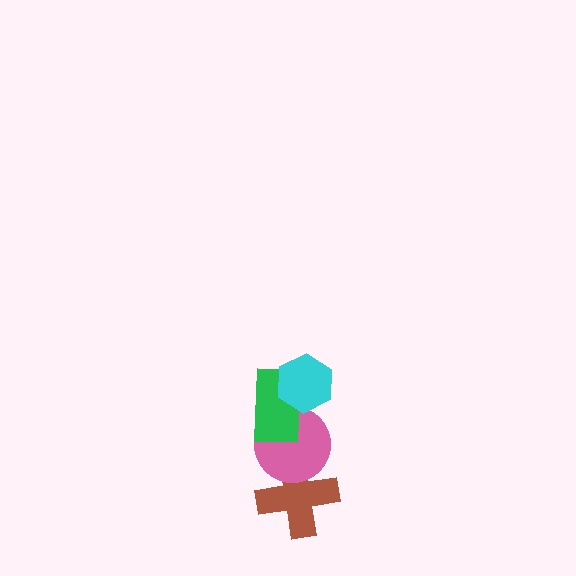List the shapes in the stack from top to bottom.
From top to bottom: the cyan hexagon, the green rectangle, the pink circle, the brown cross.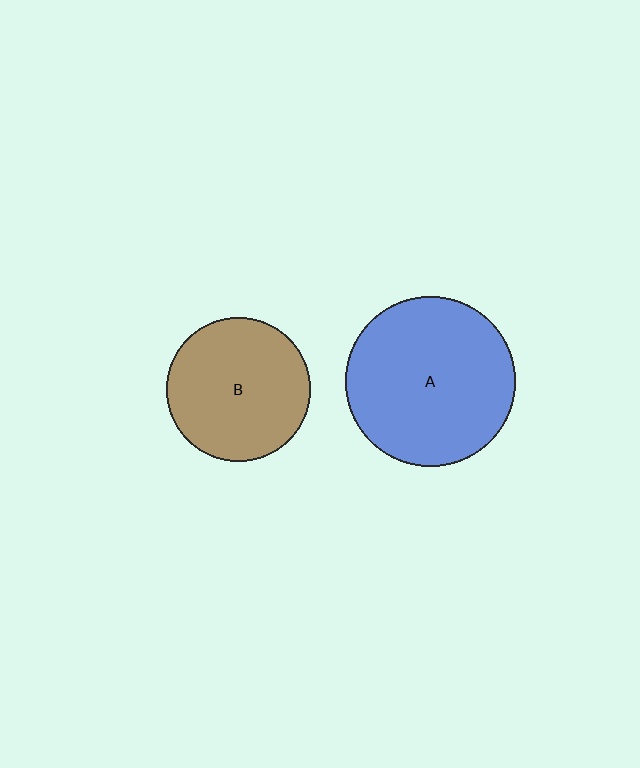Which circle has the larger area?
Circle A (blue).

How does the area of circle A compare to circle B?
Approximately 1.4 times.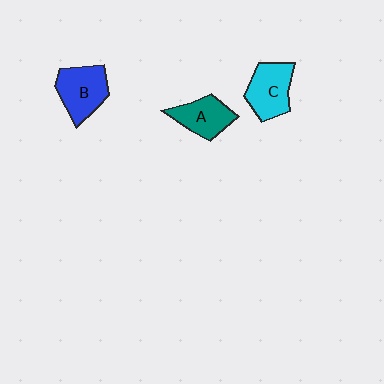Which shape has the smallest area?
Shape A (teal).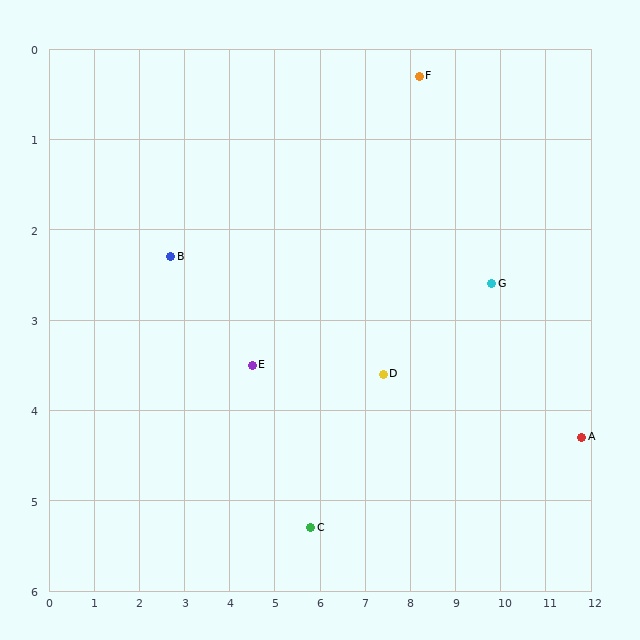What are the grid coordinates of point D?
Point D is at approximately (7.4, 3.6).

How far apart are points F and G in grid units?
Points F and G are about 2.8 grid units apart.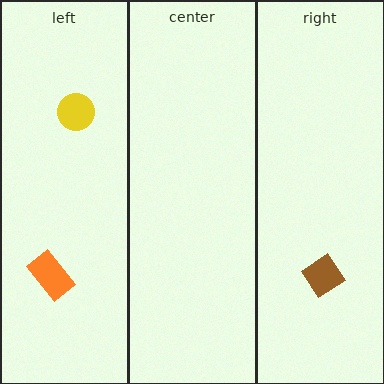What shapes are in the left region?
The orange rectangle, the yellow circle.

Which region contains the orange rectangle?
The left region.